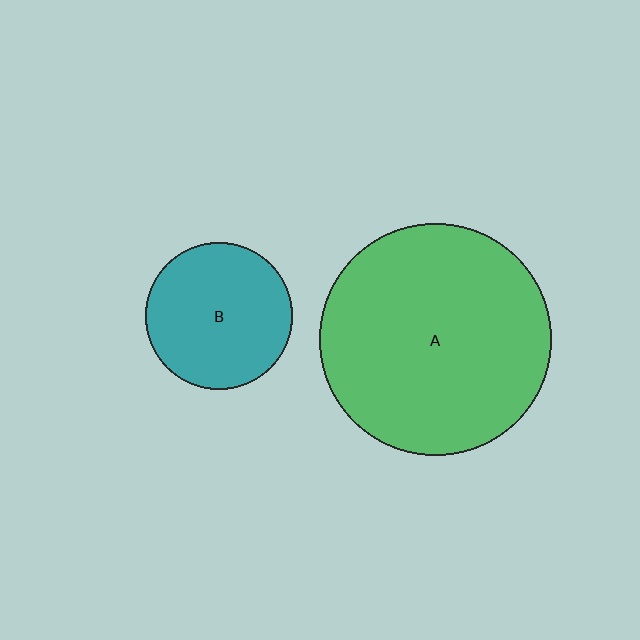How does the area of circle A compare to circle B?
Approximately 2.5 times.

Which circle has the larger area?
Circle A (green).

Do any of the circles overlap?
No, none of the circles overlap.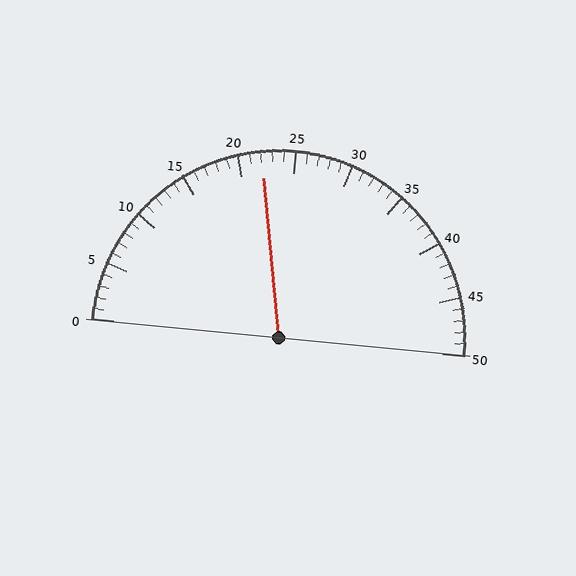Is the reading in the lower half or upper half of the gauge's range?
The reading is in the lower half of the range (0 to 50).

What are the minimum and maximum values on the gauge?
The gauge ranges from 0 to 50.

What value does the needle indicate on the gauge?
The needle indicates approximately 22.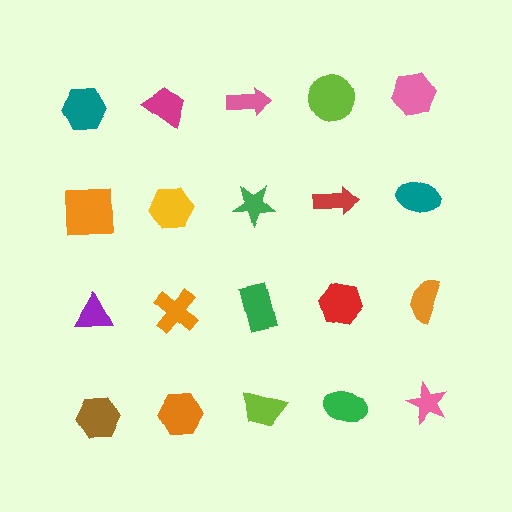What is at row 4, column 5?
A pink star.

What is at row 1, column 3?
A pink arrow.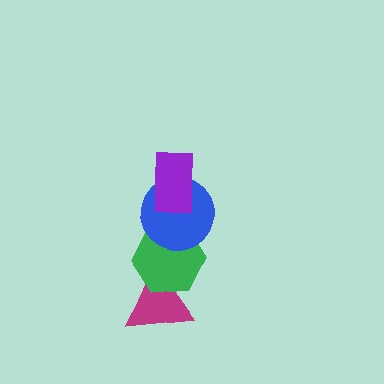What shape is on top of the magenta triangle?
The green hexagon is on top of the magenta triangle.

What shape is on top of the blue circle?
The purple rectangle is on top of the blue circle.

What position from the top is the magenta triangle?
The magenta triangle is 4th from the top.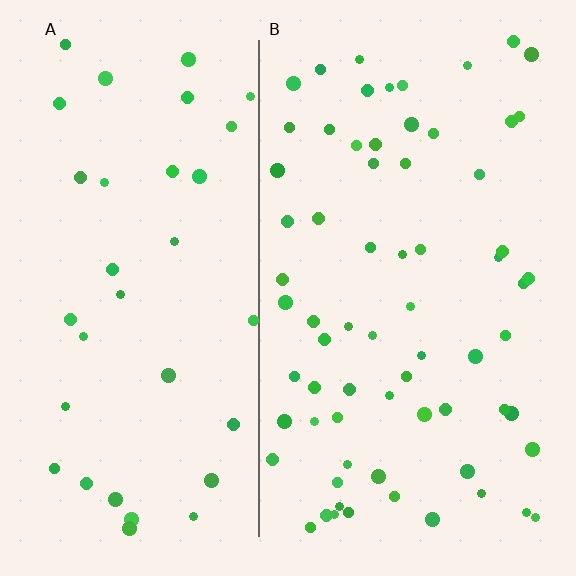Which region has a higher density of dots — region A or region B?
B (the right).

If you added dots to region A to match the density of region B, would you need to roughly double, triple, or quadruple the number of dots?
Approximately double.